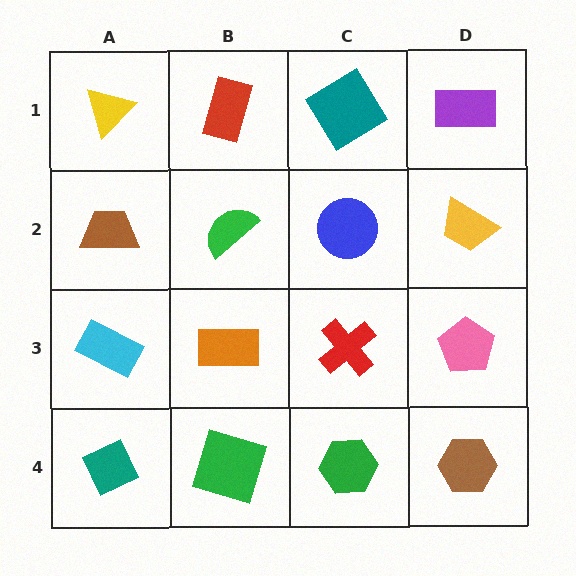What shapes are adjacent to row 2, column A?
A yellow triangle (row 1, column A), a cyan rectangle (row 3, column A), a green semicircle (row 2, column B).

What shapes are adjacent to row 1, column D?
A yellow trapezoid (row 2, column D), a teal diamond (row 1, column C).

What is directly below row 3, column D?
A brown hexagon.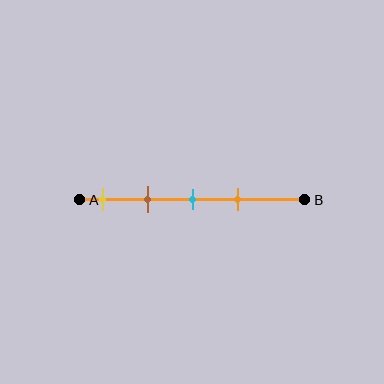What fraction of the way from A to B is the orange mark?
The orange mark is approximately 70% (0.7) of the way from A to B.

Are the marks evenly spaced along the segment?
Yes, the marks are approximately evenly spaced.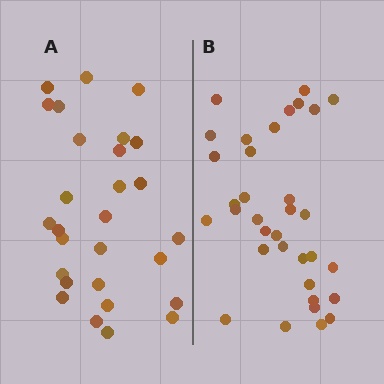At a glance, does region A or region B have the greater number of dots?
Region B (the right region) has more dots.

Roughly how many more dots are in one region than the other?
Region B has about 6 more dots than region A.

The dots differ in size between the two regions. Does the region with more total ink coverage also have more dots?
No. Region A has more total ink coverage because its dots are larger, but region B actually contains more individual dots. Total area can be misleading — the number of items is what matters here.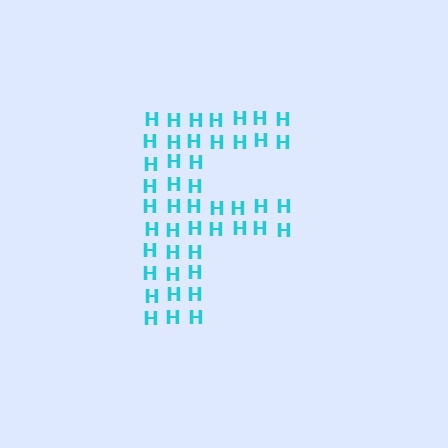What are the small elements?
The small elements are letter H's.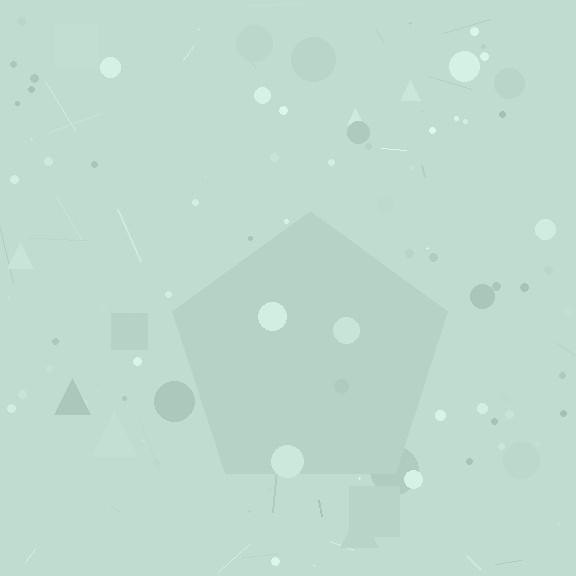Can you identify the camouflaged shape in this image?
The camouflaged shape is a pentagon.